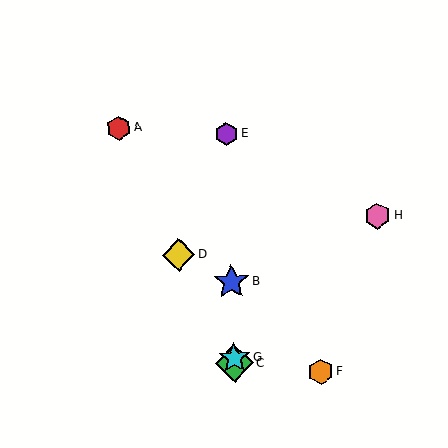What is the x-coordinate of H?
Object H is at x≈377.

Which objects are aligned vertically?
Objects B, C, E, G are aligned vertically.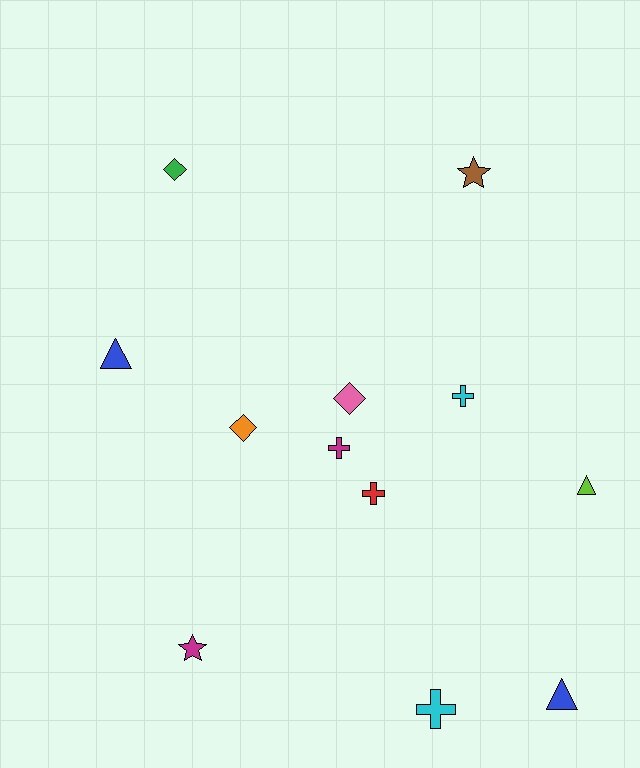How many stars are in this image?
There are 2 stars.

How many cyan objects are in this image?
There are 2 cyan objects.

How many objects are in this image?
There are 12 objects.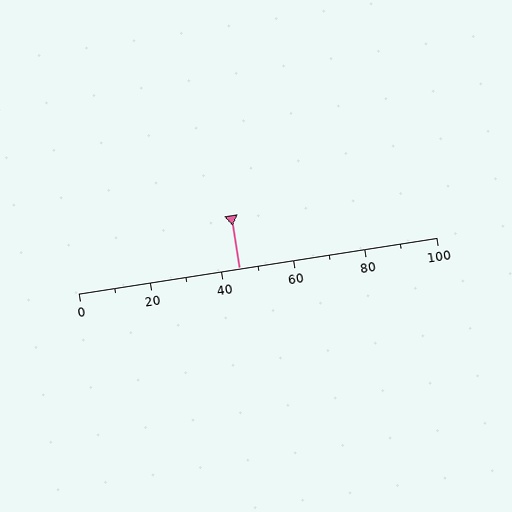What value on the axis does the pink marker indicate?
The marker indicates approximately 45.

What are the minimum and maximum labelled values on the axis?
The axis runs from 0 to 100.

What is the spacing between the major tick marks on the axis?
The major ticks are spaced 20 apart.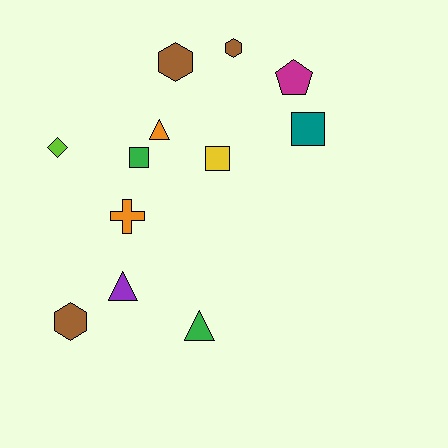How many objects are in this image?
There are 12 objects.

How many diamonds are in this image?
There is 1 diamond.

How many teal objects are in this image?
There is 1 teal object.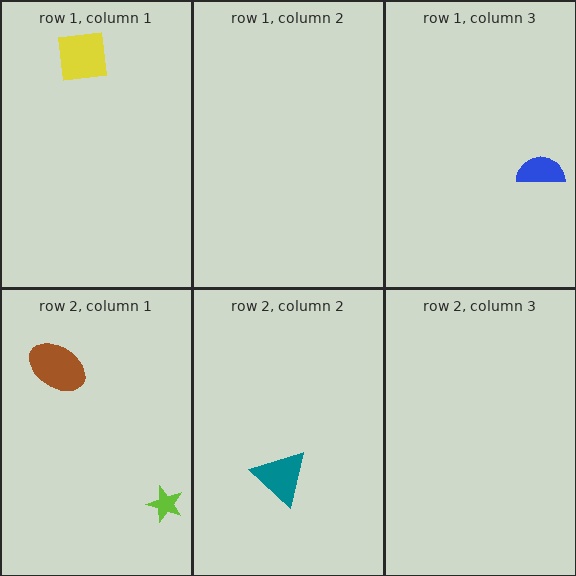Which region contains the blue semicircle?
The row 1, column 3 region.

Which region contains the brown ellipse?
The row 2, column 1 region.